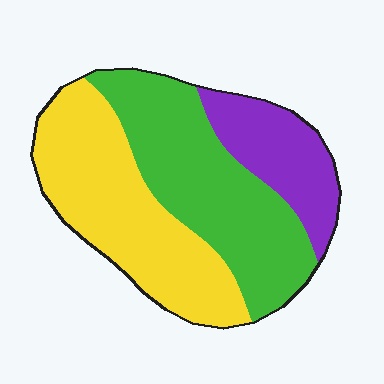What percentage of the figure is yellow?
Yellow takes up between a third and a half of the figure.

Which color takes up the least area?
Purple, at roughly 20%.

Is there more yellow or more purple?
Yellow.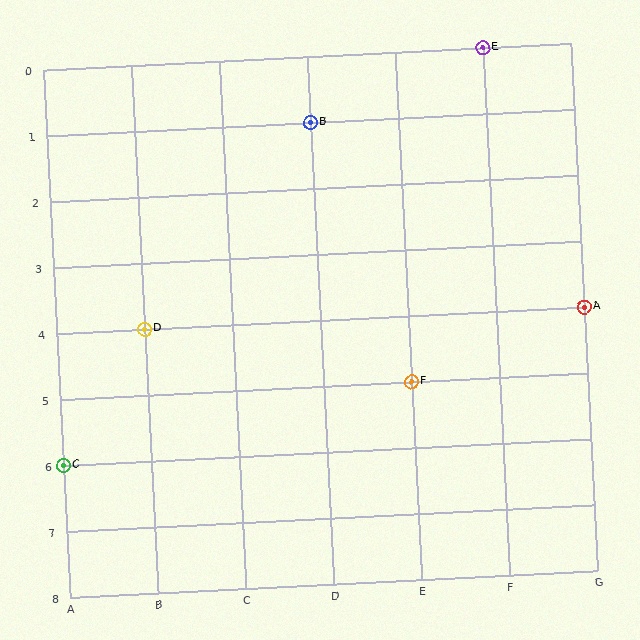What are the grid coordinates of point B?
Point B is at grid coordinates (D, 1).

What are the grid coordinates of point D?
Point D is at grid coordinates (B, 4).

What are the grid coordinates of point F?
Point F is at grid coordinates (E, 5).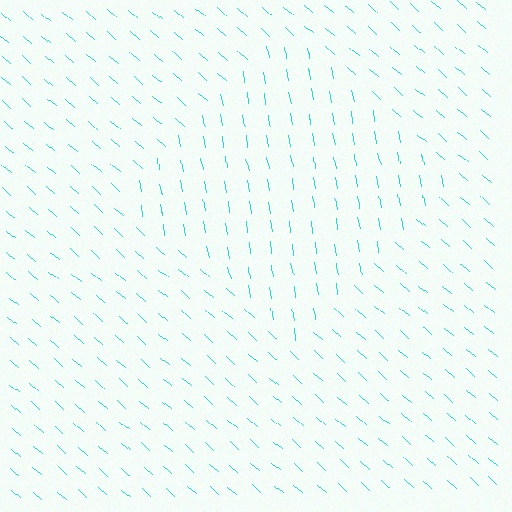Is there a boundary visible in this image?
Yes, there is a texture boundary formed by a change in line orientation.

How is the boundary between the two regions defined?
The boundary is defined purely by a change in line orientation (approximately 39 degrees difference). All lines are the same color and thickness.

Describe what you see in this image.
The image is filled with small cyan line segments. A diamond region in the image has lines oriented differently from the surrounding lines, creating a visible texture boundary.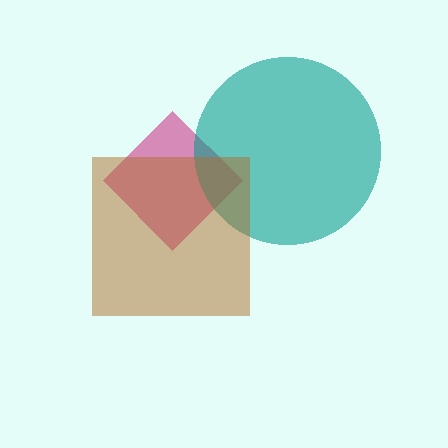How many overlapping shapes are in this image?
There are 3 overlapping shapes in the image.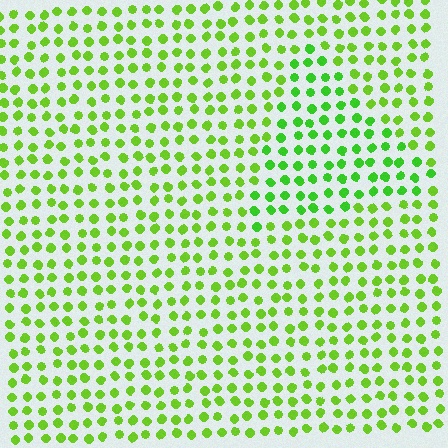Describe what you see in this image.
The image is filled with small lime elements in a uniform arrangement. A triangle-shaped region is visible where the elements are tinted to a slightly different hue, forming a subtle color boundary.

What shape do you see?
I see a triangle.